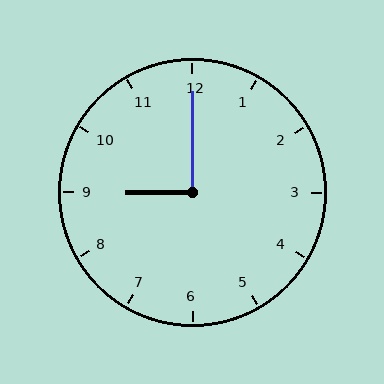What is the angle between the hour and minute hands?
Approximately 90 degrees.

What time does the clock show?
9:00.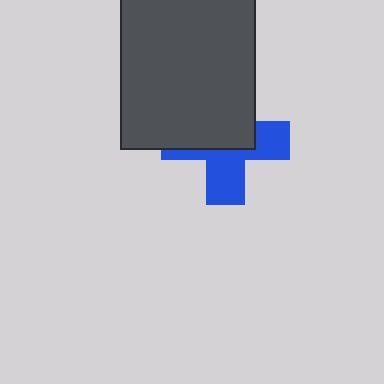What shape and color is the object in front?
The object in front is a dark gray rectangle.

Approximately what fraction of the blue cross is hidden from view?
Roughly 52% of the blue cross is hidden behind the dark gray rectangle.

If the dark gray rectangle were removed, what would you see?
You would see the complete blue cross.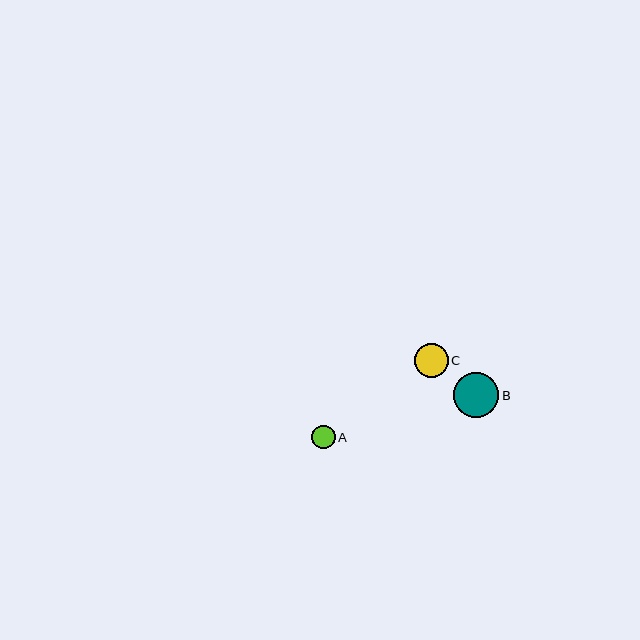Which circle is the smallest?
Circle A is the smallest with a size of approximately 24 pixels.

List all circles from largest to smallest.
From largest to smallest: B, C, A.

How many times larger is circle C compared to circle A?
Circle C is approximately 1.4 times the size of circle A.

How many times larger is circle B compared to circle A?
Circle B is approximately 1.9 times the size of circle A.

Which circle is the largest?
Circle B is the largest with a size of approximately 45 pixels.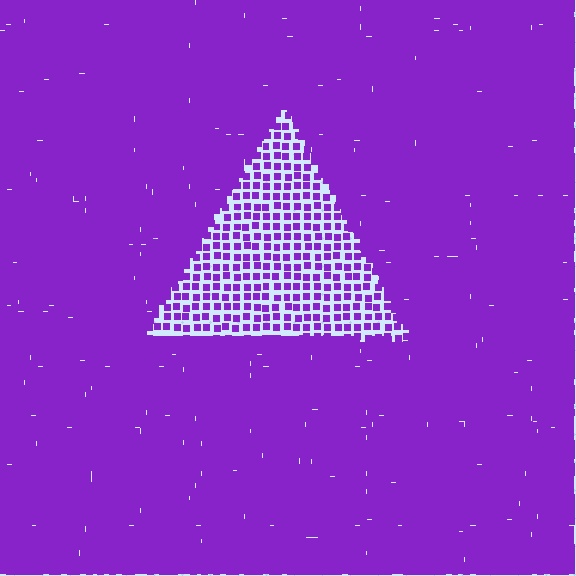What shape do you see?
I see a triangle.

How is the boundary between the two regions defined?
The boundary is defined by a change in element density (approximately 2.7x ratio). All elements are the same color, size, and shape.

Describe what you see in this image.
The image contains small purple elements arranged at two different densities. A triangle-shaped region is visible where the elements are less densely packed than the surrounding area.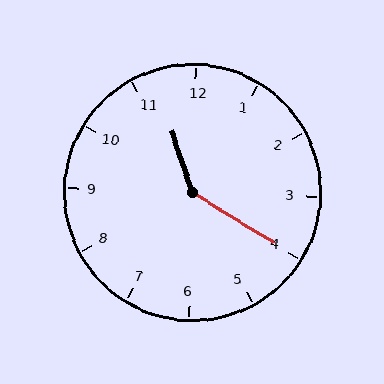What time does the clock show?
11:20.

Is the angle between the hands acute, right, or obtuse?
It is obtuse.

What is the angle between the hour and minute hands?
Approximately 140 degrees.